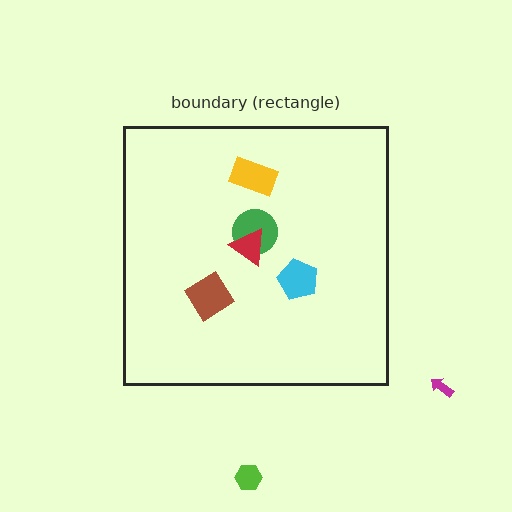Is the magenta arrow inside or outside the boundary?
Outside.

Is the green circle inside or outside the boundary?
Inside.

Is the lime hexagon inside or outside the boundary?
Outside.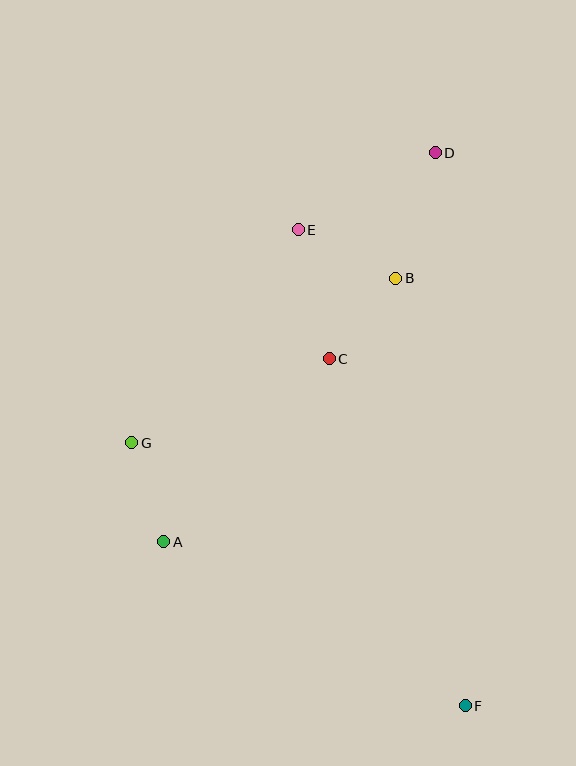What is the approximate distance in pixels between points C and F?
The distance between C and F is approximately 373 pixels.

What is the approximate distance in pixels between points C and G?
The distance between C and G is approximately 215 pixels.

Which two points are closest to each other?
Points A and G are closest to each other.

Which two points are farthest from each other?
Points D and F are farthest from each other.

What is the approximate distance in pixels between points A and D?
The distance between A and D is approximately 474 pixels.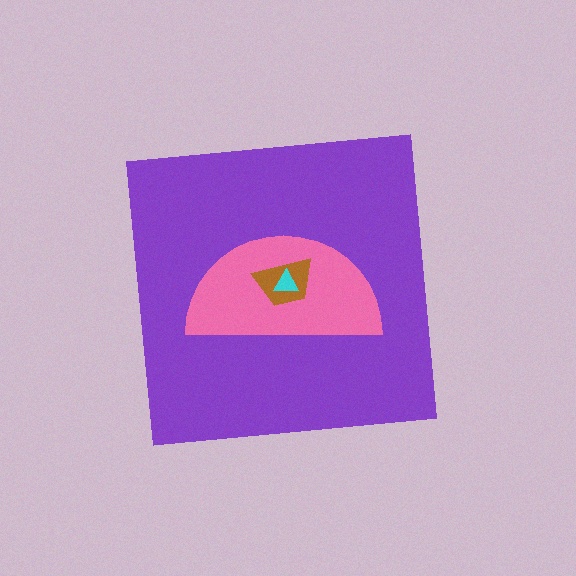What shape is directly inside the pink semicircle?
The brown trapezoid.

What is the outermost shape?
The purple square.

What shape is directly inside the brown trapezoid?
The cyan triangle.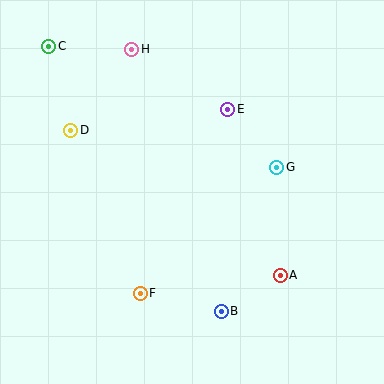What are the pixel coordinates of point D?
Point D is at (71, 130).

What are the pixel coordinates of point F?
Point F is at (140, 293).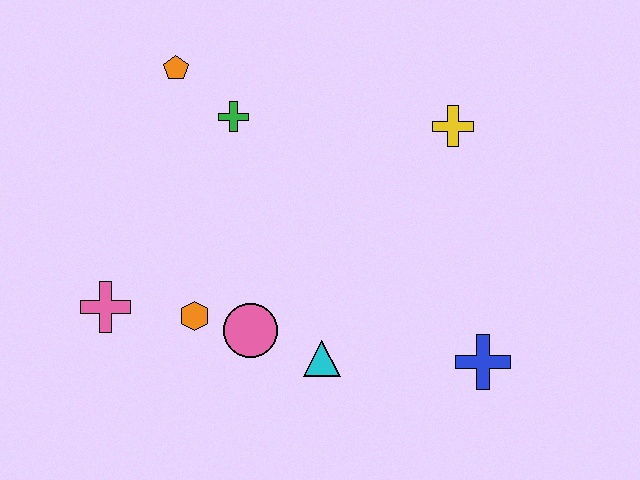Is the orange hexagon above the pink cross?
No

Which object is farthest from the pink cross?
The yellow cross is farthest from the pink cross.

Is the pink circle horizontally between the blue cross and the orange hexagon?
Yes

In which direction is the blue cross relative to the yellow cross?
The blue cross is below the yellow cross.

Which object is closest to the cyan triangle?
The pink circle is closest to the cyan triangle.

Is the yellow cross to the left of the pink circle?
No